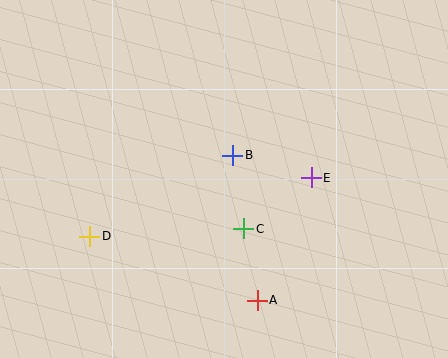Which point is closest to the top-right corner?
Point E is closest to the top-right corner.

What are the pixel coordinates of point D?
Point D is at (90, 236).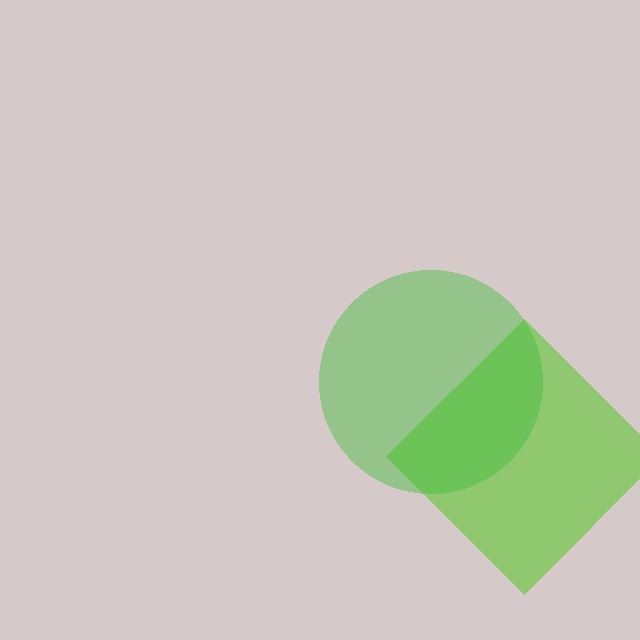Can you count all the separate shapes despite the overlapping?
Yes, there are 2 separate shapes.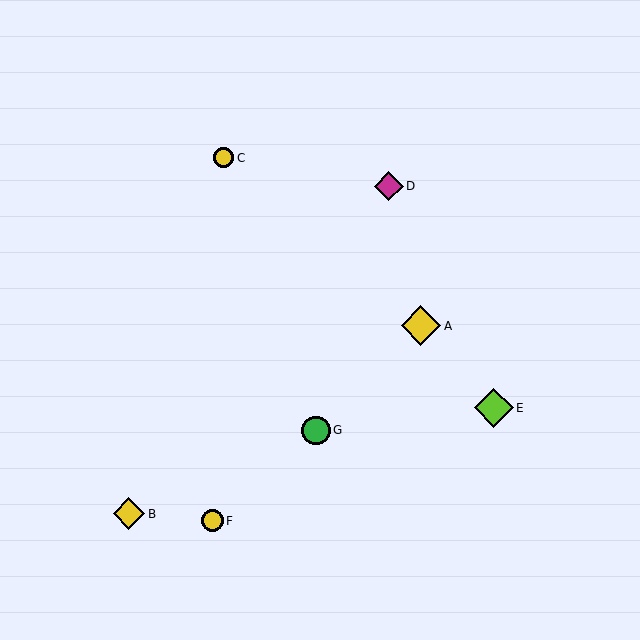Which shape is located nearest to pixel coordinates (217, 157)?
The yellow circle (labeled C) at (224, 158) is nearest to that location.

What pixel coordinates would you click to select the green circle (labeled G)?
Click at (316, 430) to select the green circle G.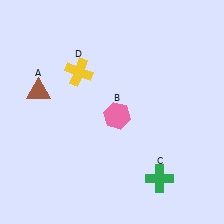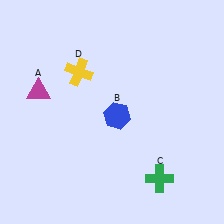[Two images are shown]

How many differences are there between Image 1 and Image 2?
There are 2 differences between the two images.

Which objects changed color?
A changed from brown to magenta. B changed from pink to blue.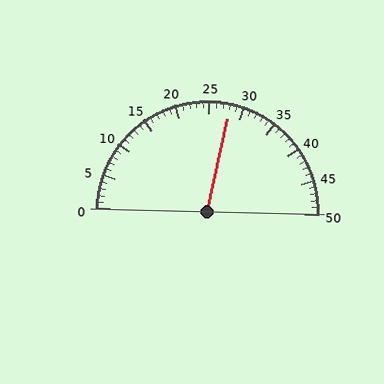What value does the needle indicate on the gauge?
The needle indicates approximately 28.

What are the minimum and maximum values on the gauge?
The gauge ranges from 0 to 50.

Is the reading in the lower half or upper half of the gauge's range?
The reading is in the upper half of the range (0 to 50).